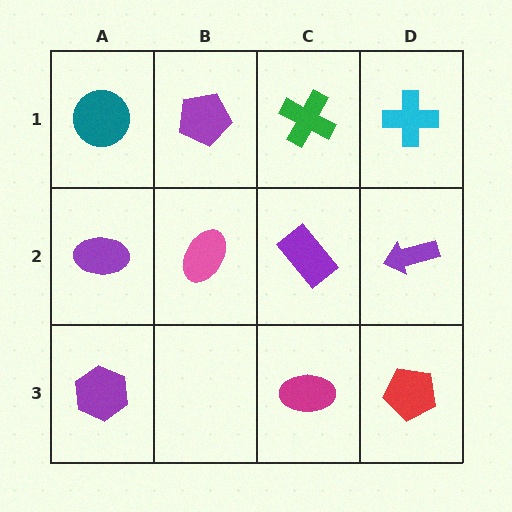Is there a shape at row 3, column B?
No, that cell is empty.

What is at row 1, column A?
A teal circle.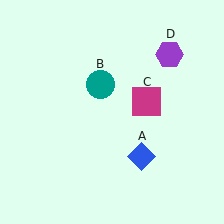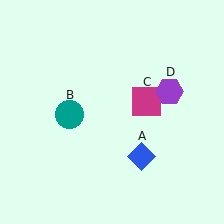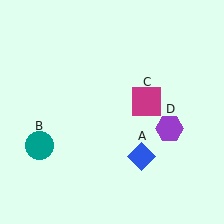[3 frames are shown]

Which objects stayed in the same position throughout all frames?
Blue diamond (object A) and magenta square (object C) remained stationary.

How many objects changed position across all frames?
2 objects changed position: teal circle (object B), purple hexagon (object D).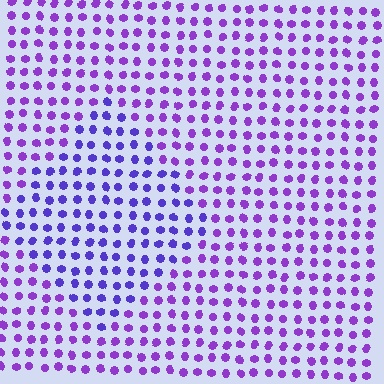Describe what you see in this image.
The image is filled with small purple elements in a uniform arrangement. A diamond-shaped region is visible where the elements are tinted to a slightly different hue, forming a subtle color boundary.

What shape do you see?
I see a diamond.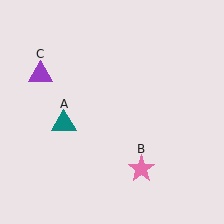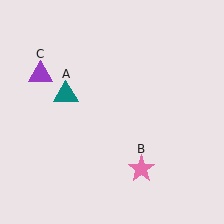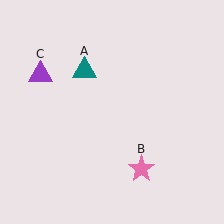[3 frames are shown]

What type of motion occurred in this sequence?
The teal triangle (object A) rotated clockwise around the center of the scene.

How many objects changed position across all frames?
1 object changed position: teal triangle (object A).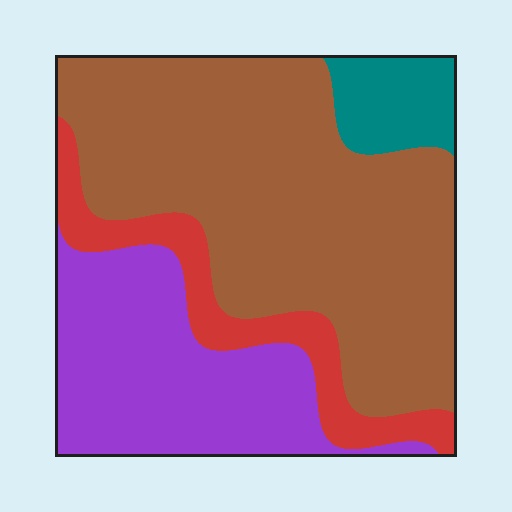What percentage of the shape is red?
Red covers about 10% of the shape.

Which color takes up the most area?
Brown, at roughly 55%.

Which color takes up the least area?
Teal, at roughly 5%.